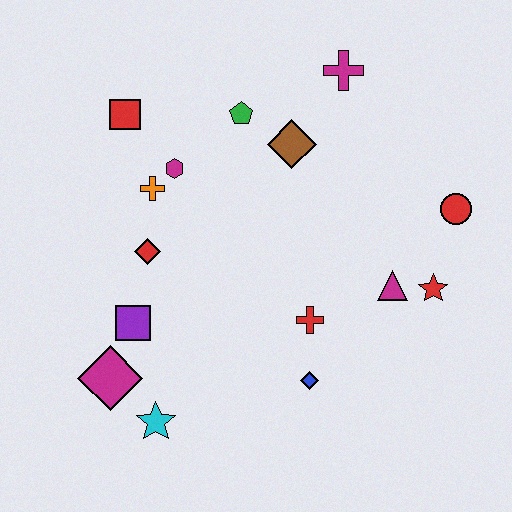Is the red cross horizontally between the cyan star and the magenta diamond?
No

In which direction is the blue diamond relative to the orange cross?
The blue diamond is below the orange cross.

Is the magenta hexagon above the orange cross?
Yes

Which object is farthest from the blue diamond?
The red square is farthest from the blue diamond.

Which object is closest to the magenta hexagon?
The orange cross is closest to the magenta hexagon.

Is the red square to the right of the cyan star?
No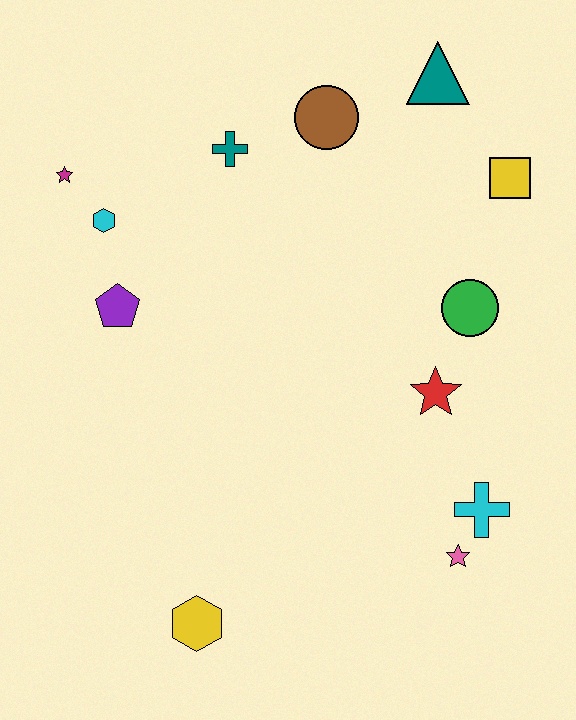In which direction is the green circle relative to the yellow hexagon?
The green circle is above the yellow hexagon.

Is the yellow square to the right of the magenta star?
Yes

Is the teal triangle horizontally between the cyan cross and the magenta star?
Yes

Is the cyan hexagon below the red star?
No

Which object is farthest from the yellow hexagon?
The teal triangle is farthest from the yellow hexagon.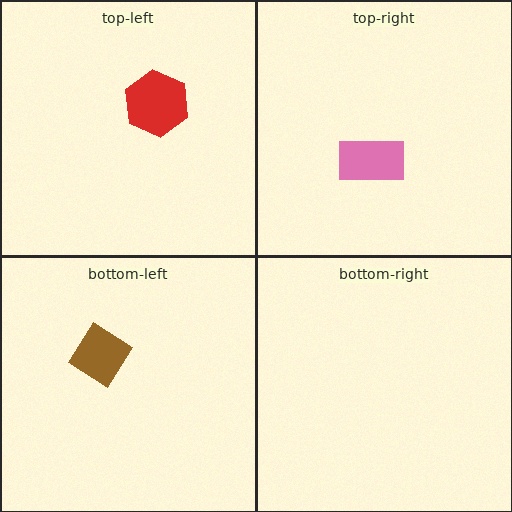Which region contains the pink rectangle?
The top-right region.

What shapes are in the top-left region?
The red hexagon.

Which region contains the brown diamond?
The bottom-left region.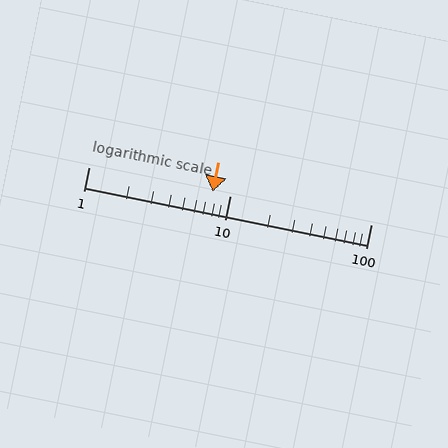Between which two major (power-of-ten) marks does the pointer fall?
The pointer is between 1 and 10.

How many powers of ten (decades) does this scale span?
The scale spans 2 decades, from 1 to 100.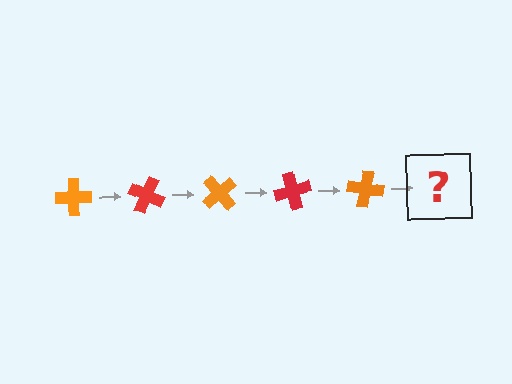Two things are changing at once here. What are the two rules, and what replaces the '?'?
The two rules are that it rotates 25 degrees each step and the color cycles through orange and red. The '?' should be a red cross, rotated 125 degrees from the start.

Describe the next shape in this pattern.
It should be a red cross, rotated 125 degrees from the start.